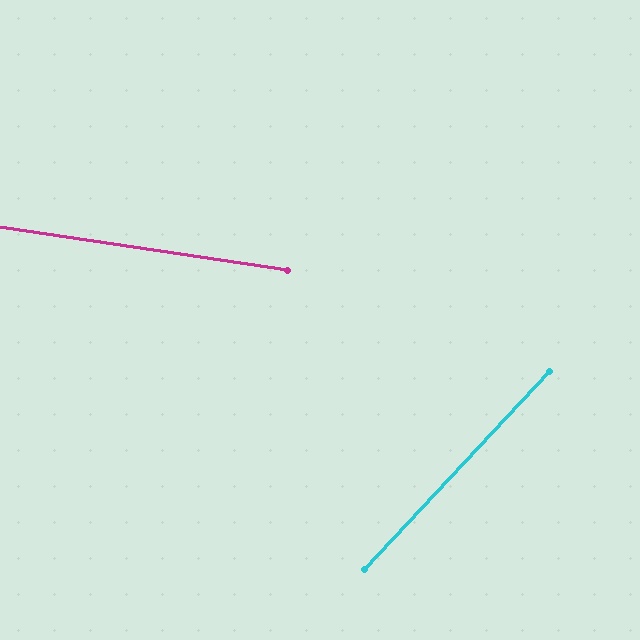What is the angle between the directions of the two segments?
Approximately 55 degrees.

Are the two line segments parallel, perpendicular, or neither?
Neither parallel nor perpendicular — they differ by about 55°.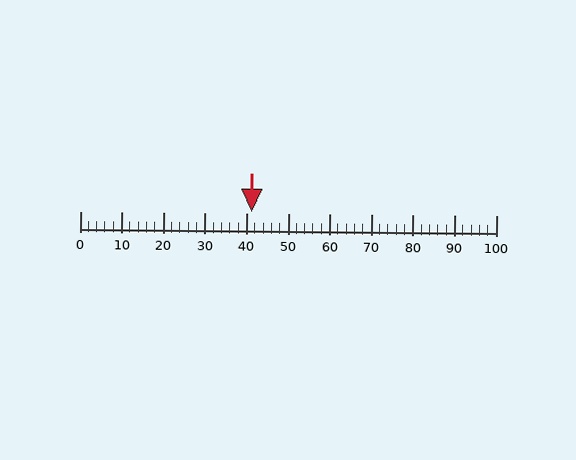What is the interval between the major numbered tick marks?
The major tick marks are spaced 10 units apart.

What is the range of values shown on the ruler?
The ruler shows values from 0 to 100.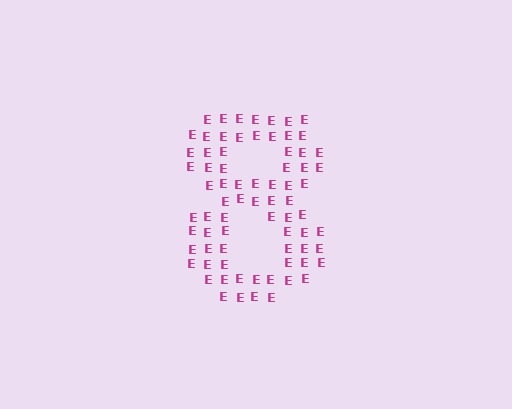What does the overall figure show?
The overall figure shows the digit 8.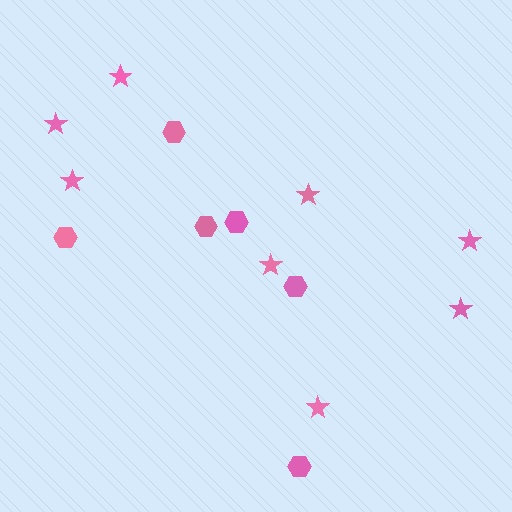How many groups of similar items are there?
There are 2 groups: one group of stars (8) and one group of hexagons (6).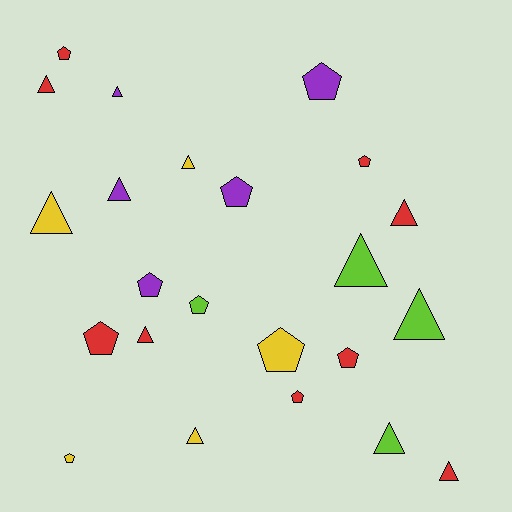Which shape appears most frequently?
Triangle, with 12 objects.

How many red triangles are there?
There are 4 red triangles.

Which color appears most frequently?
Red, with 9 objects.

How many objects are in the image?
There are 23 objects.